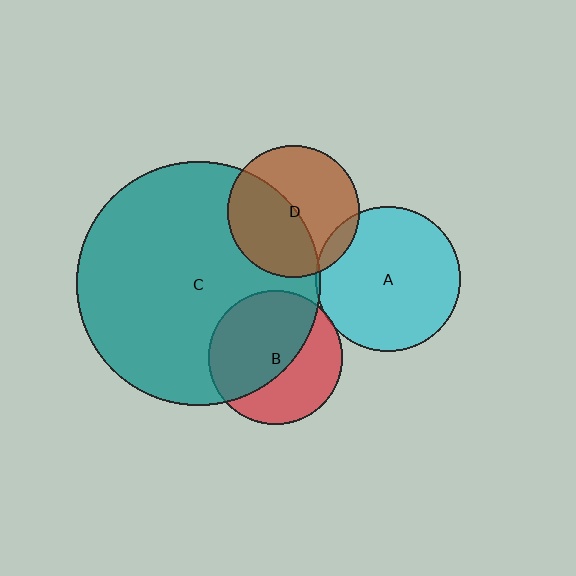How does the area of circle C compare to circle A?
Approximately 2.8 times.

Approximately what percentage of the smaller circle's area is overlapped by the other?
Approximately 60%.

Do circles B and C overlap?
Yes.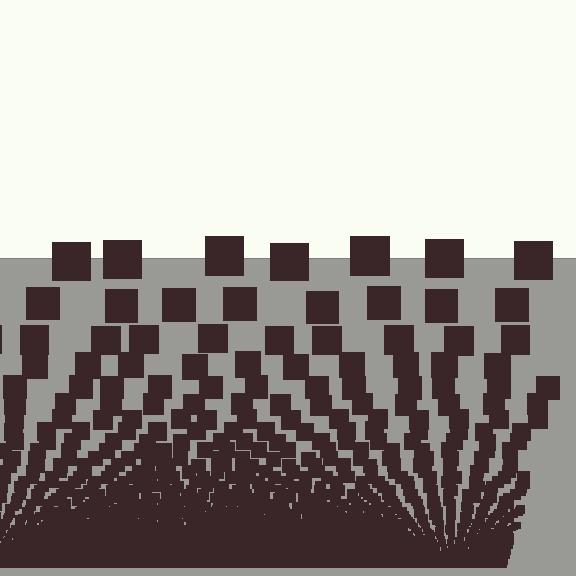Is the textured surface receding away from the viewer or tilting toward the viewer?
The surface appears to tilt toward the viewer. Texture elements get larger and sparser toward the top.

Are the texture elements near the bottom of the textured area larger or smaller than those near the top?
Smaller. The gradient is inverted — elements near the bottom are smaller and denser.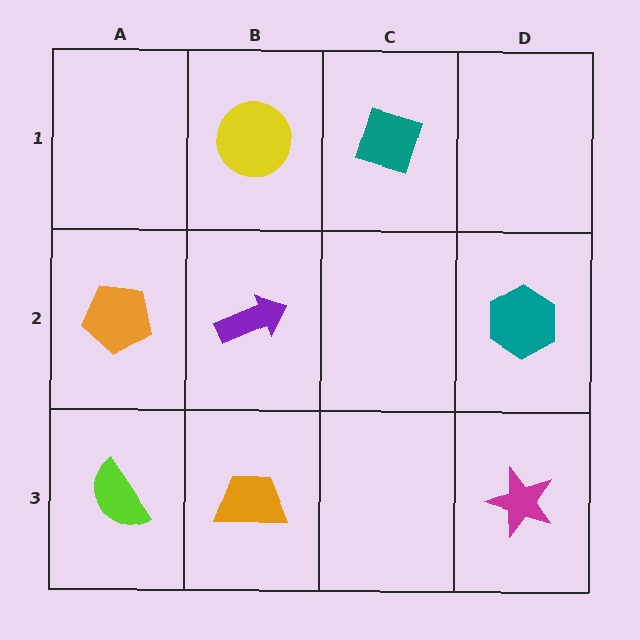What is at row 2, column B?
A purple arrow.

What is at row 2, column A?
An orange pentagon.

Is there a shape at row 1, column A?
No, that cell is empty.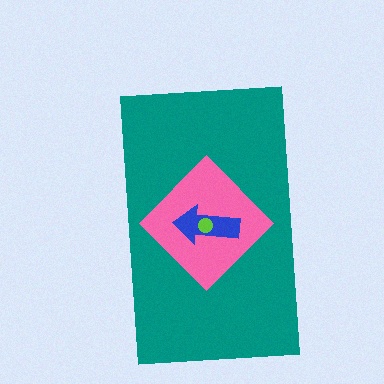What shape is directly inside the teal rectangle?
The pink diamond.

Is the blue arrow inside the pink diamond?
Yes.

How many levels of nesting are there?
4.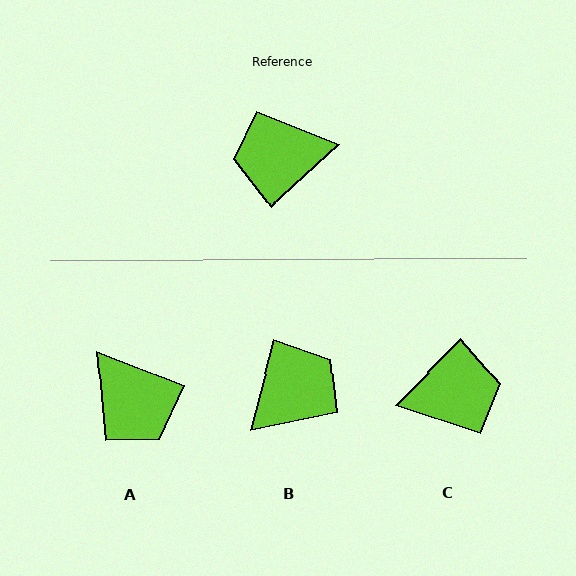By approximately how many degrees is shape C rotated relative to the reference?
Approximately 177 degrees clockwise.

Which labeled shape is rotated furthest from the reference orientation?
C, about 177 degrees away.